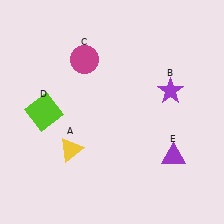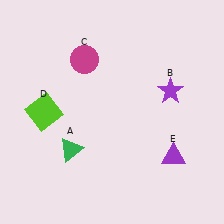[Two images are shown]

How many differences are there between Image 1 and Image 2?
There is 1 difference between the two images.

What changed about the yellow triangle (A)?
In Image 1, A is yellow. In Image 2, it changed to green.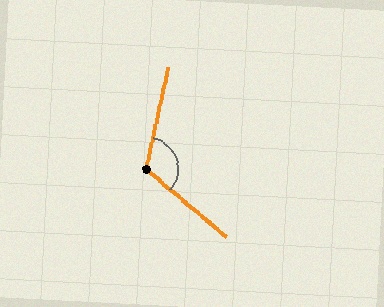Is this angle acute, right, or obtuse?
It is obtuse.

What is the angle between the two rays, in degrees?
Approximately 119 degrees.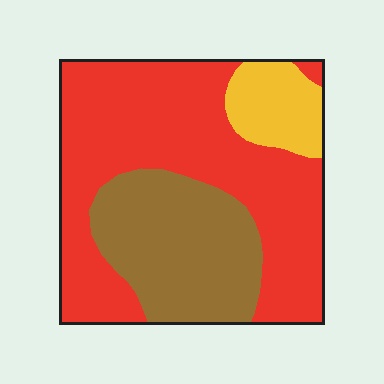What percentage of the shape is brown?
Brown covers about 30% of the shape.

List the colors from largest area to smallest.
From largest to smallest: red, brown, yellow.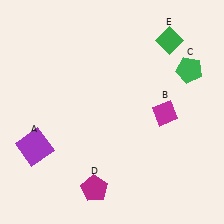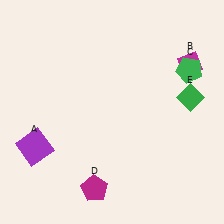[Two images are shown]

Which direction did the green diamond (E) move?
The green diamond (E) moved down.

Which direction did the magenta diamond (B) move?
The magenta diamond (B) moved up.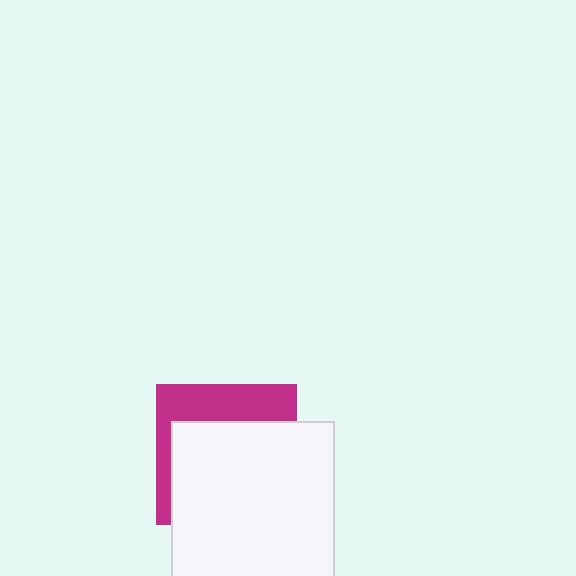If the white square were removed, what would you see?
You would see the complete magenta square.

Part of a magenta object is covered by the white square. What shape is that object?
It is a square.